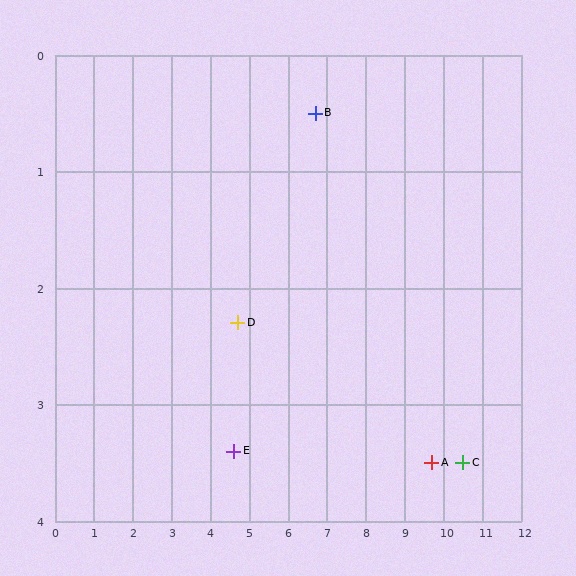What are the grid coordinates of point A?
Point A is at approximately (9.7, 3.5).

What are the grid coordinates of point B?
Point B is at approximately (6.7, 0.5).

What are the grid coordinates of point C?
Point C is at approximately (10.5, 3.5).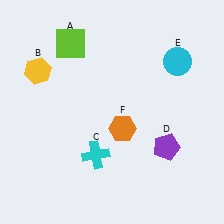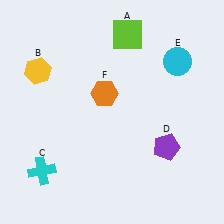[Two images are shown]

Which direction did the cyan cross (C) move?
The cyan cross (C) moved left.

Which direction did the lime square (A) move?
The lime square (A) moved right.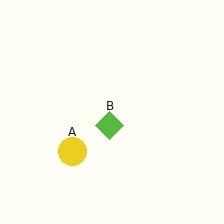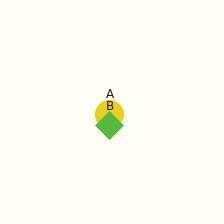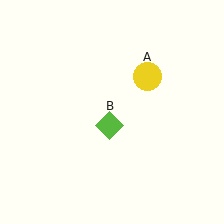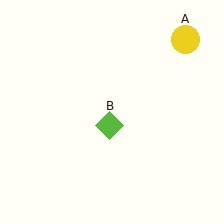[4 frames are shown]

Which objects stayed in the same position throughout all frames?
Lime diamond (object B) remained stationary.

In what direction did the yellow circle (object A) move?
The yellow circle (object A) moved up and to the right.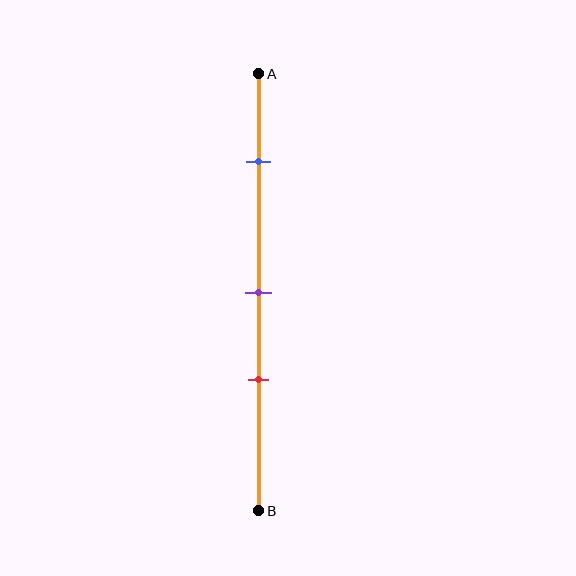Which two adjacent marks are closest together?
The purple and red marks are the closest adjacent pair.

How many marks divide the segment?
There are 3 marks dividing the segment.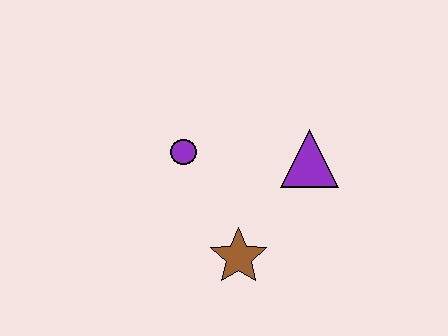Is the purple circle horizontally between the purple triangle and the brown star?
No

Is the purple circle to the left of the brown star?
Yes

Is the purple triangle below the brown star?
No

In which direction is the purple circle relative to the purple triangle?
The purple circle is to the left of the purple triangle.